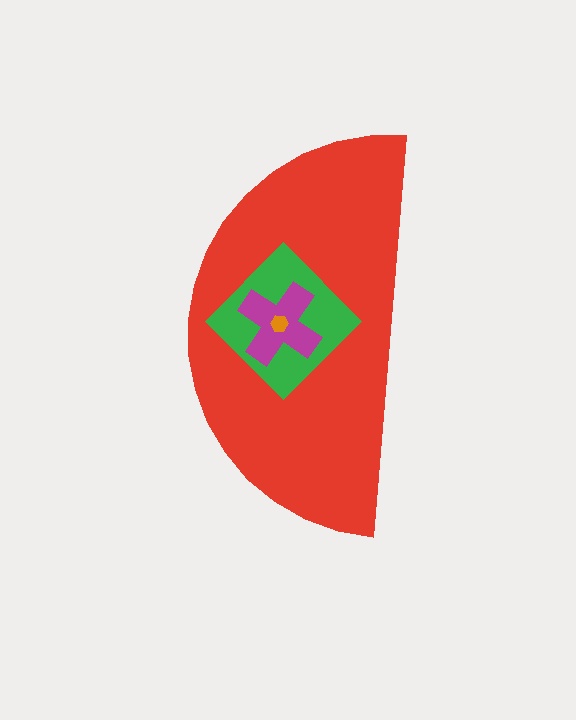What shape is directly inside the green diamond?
The magenta cross.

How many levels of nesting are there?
4.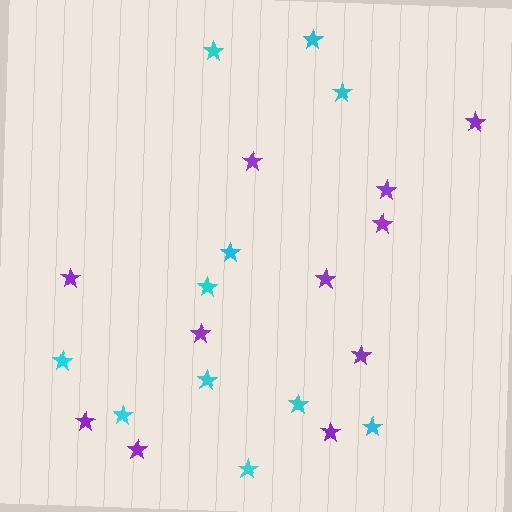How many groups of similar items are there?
There are 2 groups: one group of purple stars (11) and one group of cyan stars (11).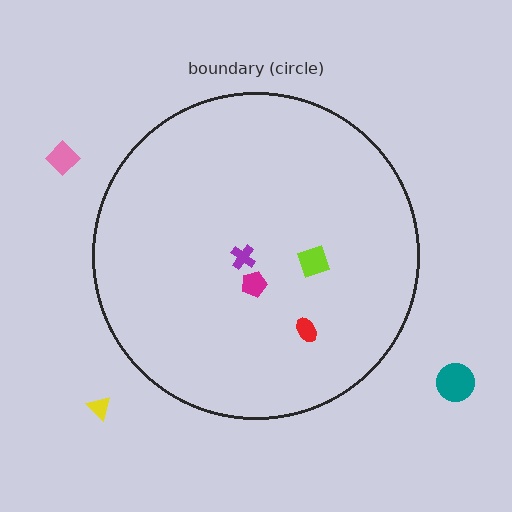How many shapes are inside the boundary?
4 inside, 3 outside.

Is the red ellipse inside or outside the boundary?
Inside.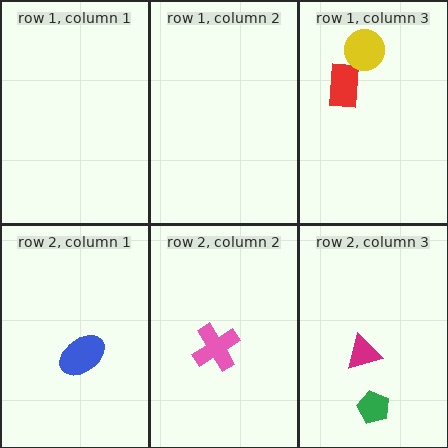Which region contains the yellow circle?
The row 1, column 3 region.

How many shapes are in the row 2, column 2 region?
1.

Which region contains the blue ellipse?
The row 2, column 1 region.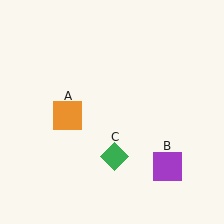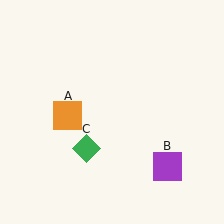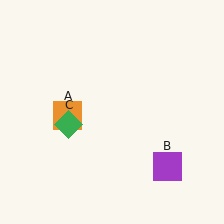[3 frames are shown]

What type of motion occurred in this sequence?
The green diamond (object C) rotated clockwise around the center of the scene.